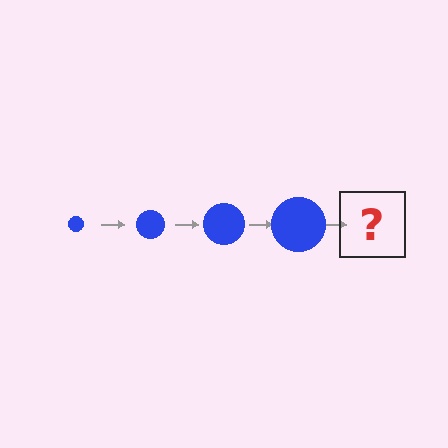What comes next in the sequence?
The next element should be a blue circle, larger than the previous one.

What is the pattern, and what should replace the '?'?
The pattern is that the circle gets progressively larger each step. The '?' should be a blue circle, larger than the previous one.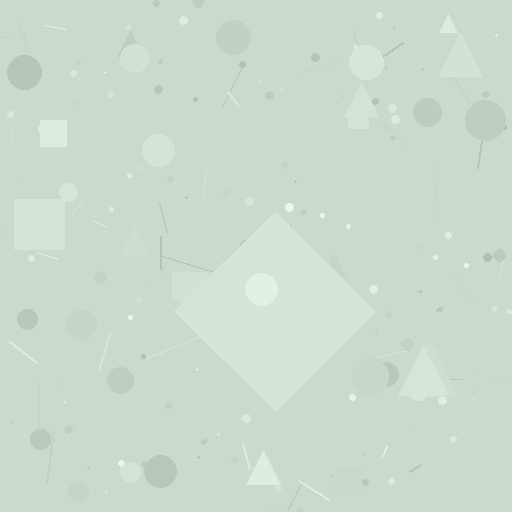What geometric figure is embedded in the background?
A diamond is embedded in the background.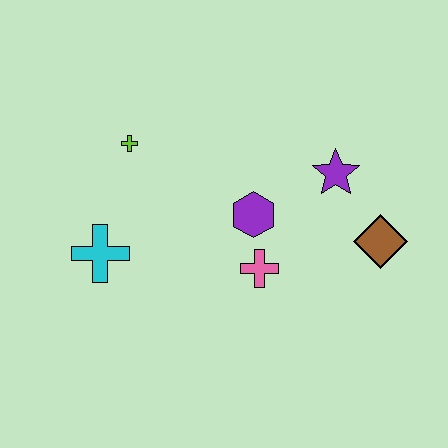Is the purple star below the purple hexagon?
No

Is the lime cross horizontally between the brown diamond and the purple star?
No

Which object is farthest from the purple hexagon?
The cyan cross is farthest from the purple hexagon.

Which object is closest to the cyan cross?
The lime cross is closest to the cyan cross.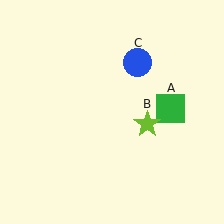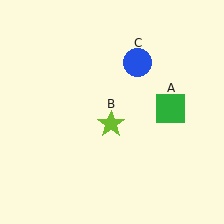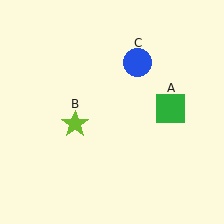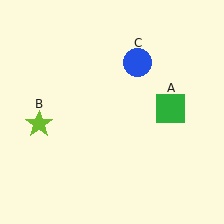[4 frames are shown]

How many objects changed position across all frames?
1 object changed position: lime star (object B).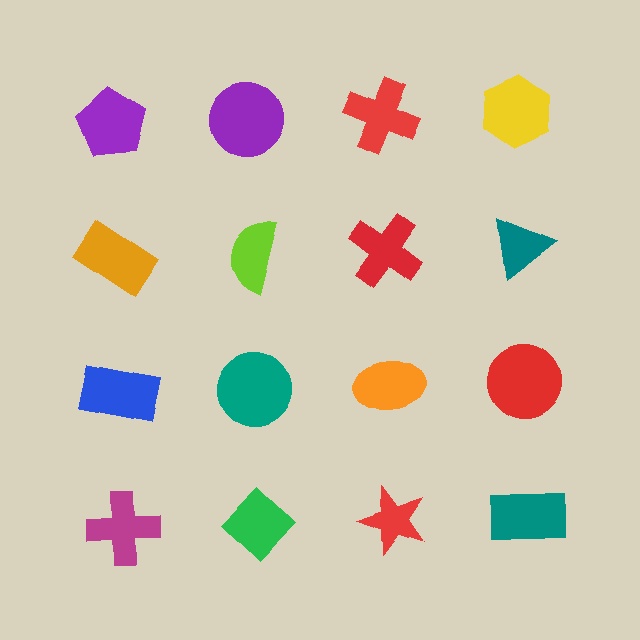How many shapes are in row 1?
4 shapes.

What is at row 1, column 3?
A red cross.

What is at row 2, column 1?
An orange rectangle.